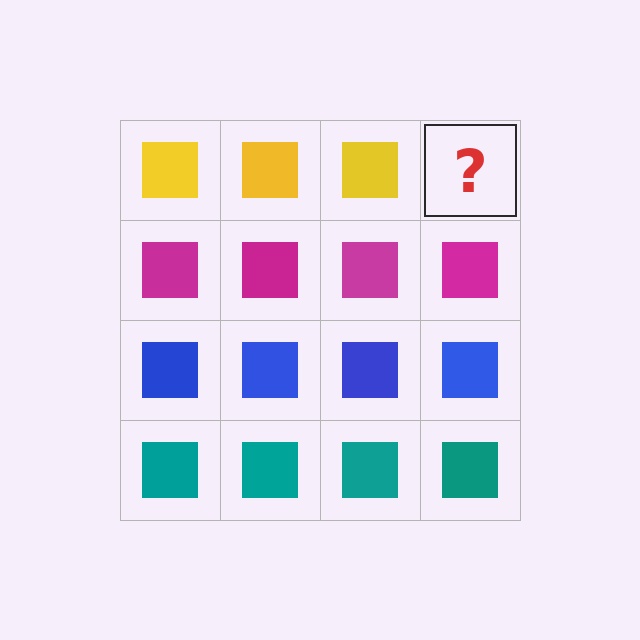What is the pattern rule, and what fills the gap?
The rule is that each row has a consistent color. The gap should be filled with a yellow square.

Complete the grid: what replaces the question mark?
The question mark should be replaced with a yellow square.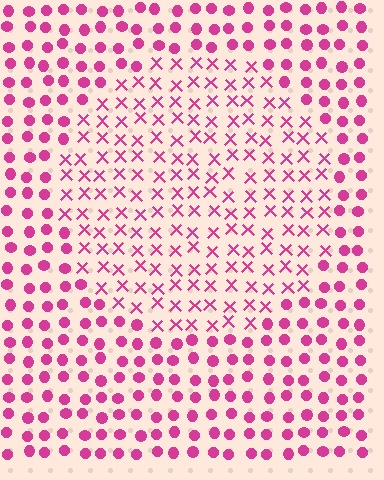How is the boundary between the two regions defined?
The boundary is defined by a change in element shape: X marks inside vs. circles outside. All elements share the same color and spacing.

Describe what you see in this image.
The image is filled with small magenta elements arranged in a uniform grid. A circle-shaped region contains X marks, while the surrounding area contains circles. The boundary is defined purely by the change in element shape.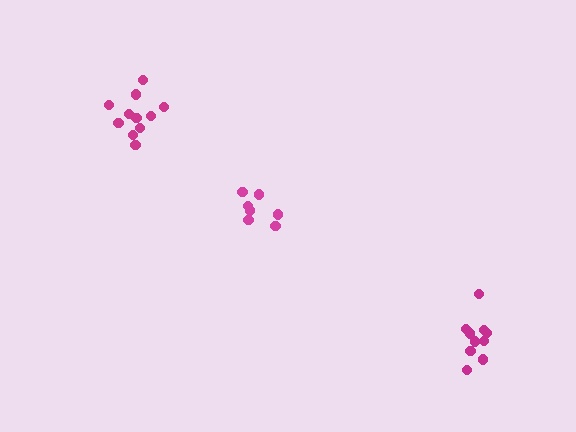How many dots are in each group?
Group 1: 11 dots, Group 2: 10 dots, Group 3: 7 dots (28 total).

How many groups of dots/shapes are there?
There are 3 groups.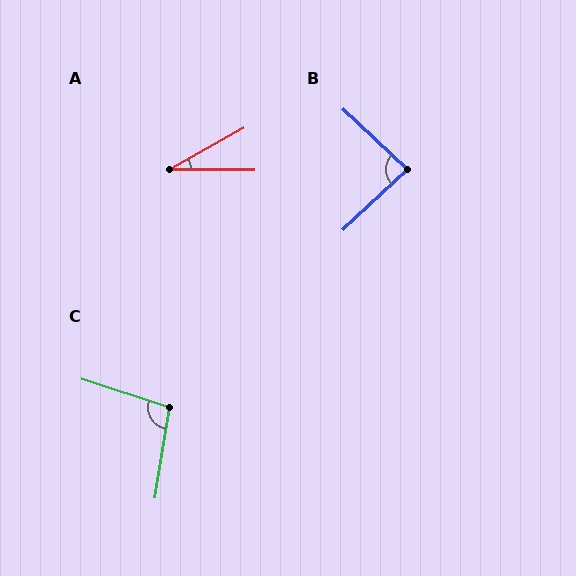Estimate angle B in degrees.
Approximately 86 degrees.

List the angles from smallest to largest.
A (30°), B (86°), C (99°).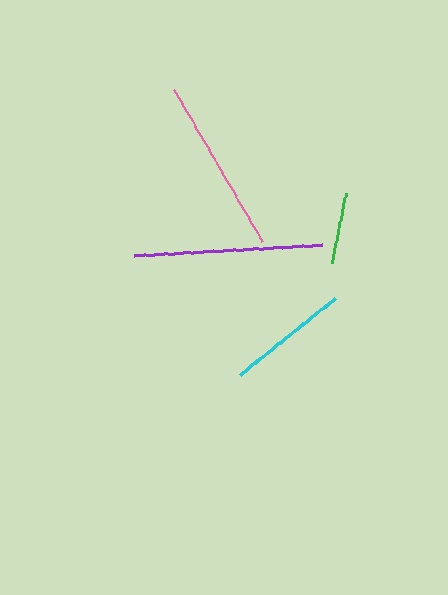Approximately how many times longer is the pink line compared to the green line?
The pink line is approximately 2.5 times the length of the green line.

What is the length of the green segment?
The green segment is approximately 71 pixels long.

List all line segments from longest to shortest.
From longest to shortest: purple, pink, cyan, green.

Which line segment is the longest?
The purple line is the longest at approximately 189 pixels.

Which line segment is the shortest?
The green line is the shortest at approximately 71 pixels.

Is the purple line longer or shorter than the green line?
The purple line is longer than the green line.